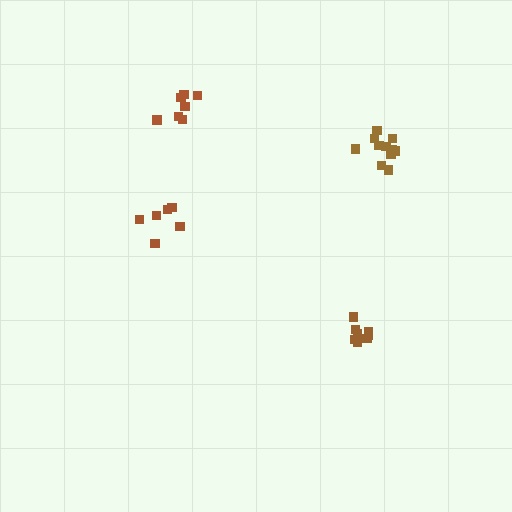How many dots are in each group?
Group 1: 7 dots, Group 2: 8 dots, Group 3: 11 dots, Group 4: 6 dots (32 total).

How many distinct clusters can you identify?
There are 4 distinct clusters.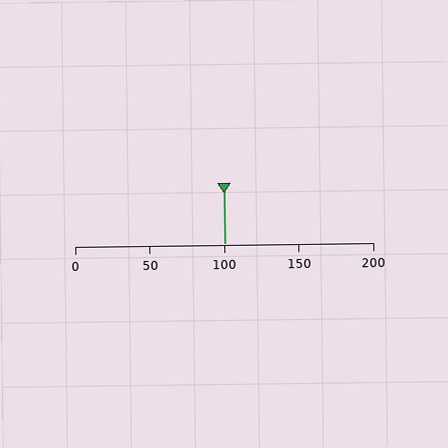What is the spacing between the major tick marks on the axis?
The major ticks are spaced 50 apart.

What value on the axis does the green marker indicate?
The marker indicates approximately 100.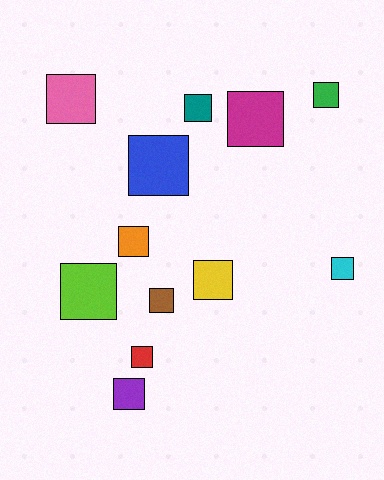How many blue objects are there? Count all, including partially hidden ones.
There is 1 blue object.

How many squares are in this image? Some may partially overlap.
There are 12 squares.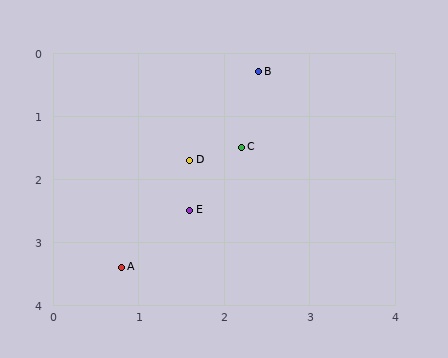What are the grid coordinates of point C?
Point C is at approximately (2.2, 1.5).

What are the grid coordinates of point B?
Point B is at approximately (2.4, 0.3).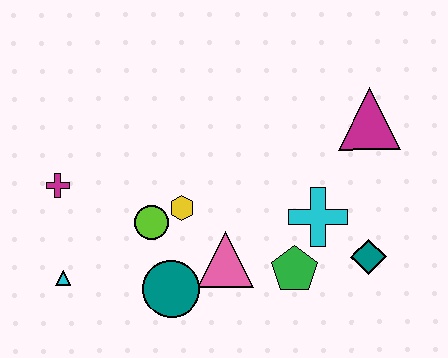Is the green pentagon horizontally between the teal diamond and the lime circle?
Yes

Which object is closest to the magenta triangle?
The cyan cross is closest to the magenta triangle.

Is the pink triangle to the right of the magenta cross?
Yes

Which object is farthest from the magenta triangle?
The cyan triangle is farthest from the magenta triangle.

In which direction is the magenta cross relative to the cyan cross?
The magenta cross is to the left of the cyan cross.